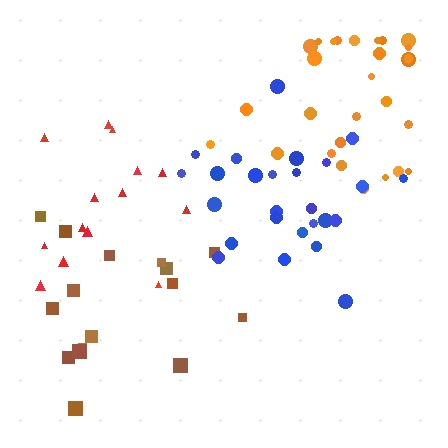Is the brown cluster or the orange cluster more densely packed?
Orange.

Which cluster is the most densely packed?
Blue.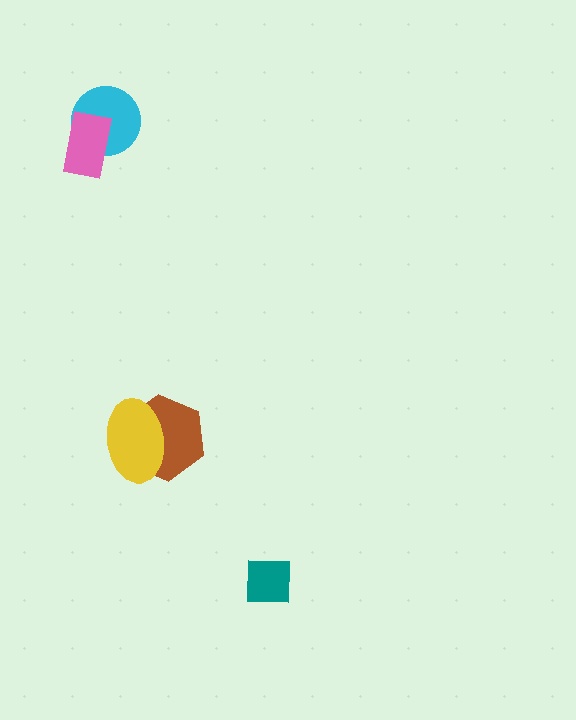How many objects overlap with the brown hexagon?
1 object overlaps with the brown hexagon.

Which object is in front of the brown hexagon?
The yellow ellipse is in front of the brown hexagon.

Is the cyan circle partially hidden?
Yes, it is partially covered by another shape.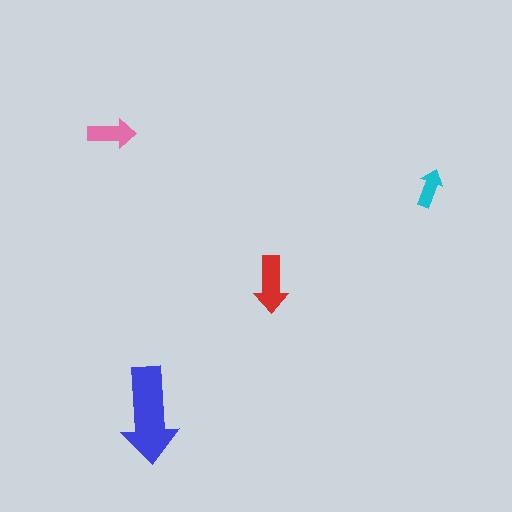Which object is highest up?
The pink arrow is topmost.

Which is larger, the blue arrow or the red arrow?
The blue one.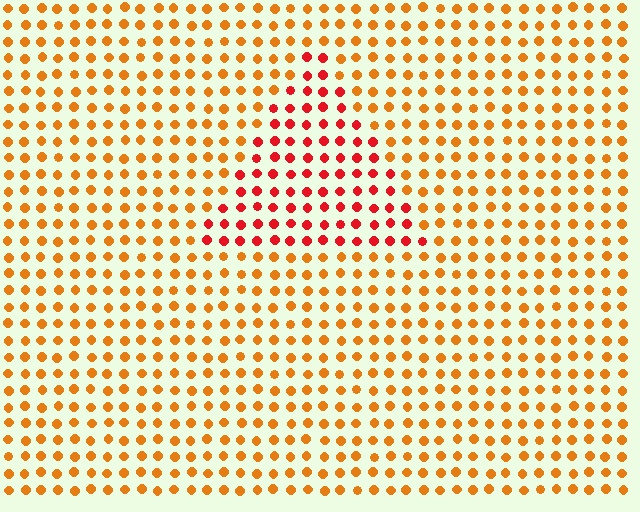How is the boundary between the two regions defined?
The boundary is defined purely by a slight shift in hue (about 34 degrees). Spacing, size, and orientation are identical on both sides.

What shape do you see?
I see a triangle.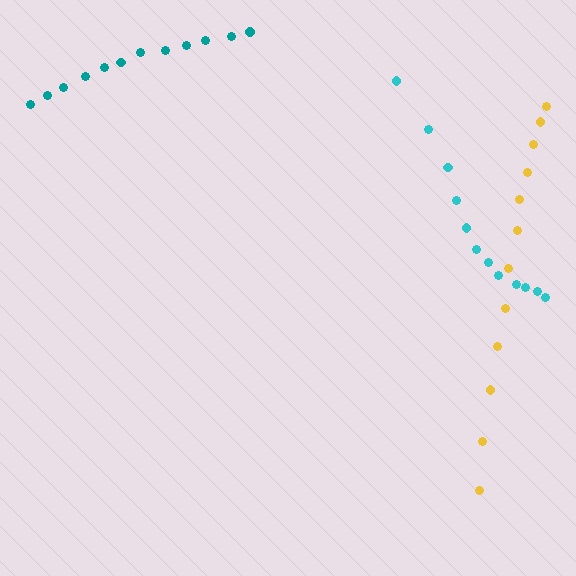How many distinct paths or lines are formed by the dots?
There are 3 distinct paths.